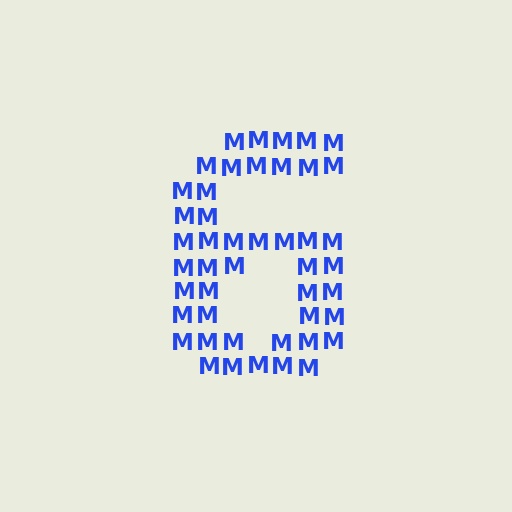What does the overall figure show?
The overall figure shows the digit 6.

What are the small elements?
The small elements are letter M's.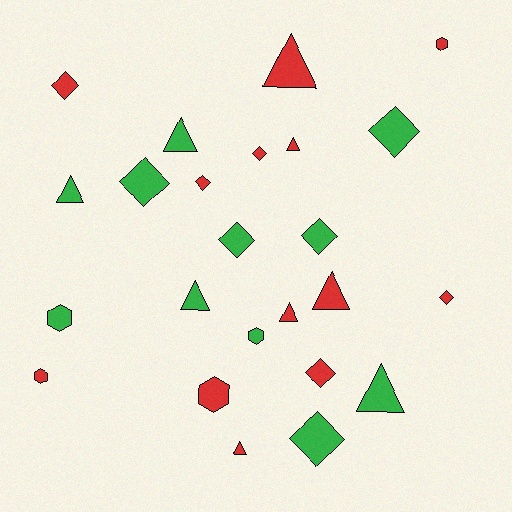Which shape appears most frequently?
Diamond, with 10 objects.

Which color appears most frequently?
Red, with 13 objects.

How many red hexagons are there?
There are 3 red hexagons.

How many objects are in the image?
There are 24 objects.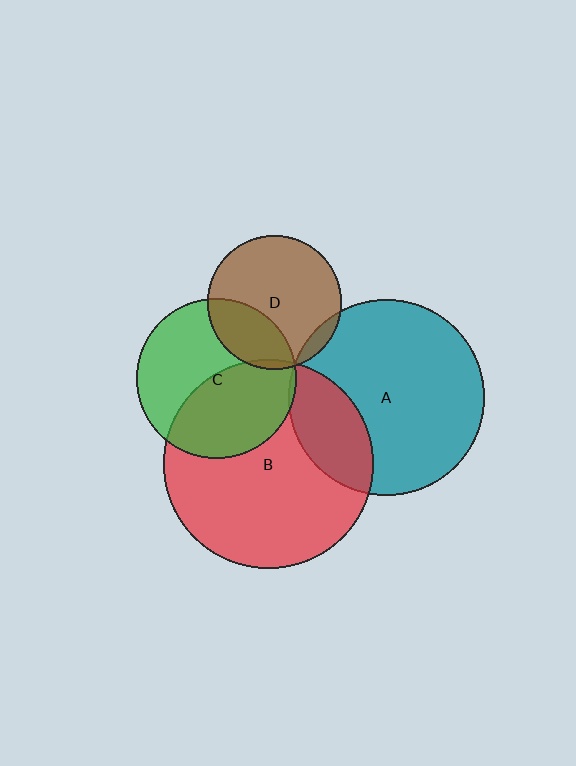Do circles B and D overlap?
Yes.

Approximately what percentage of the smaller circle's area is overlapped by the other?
Approximately 5%.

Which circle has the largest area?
Circle B (red).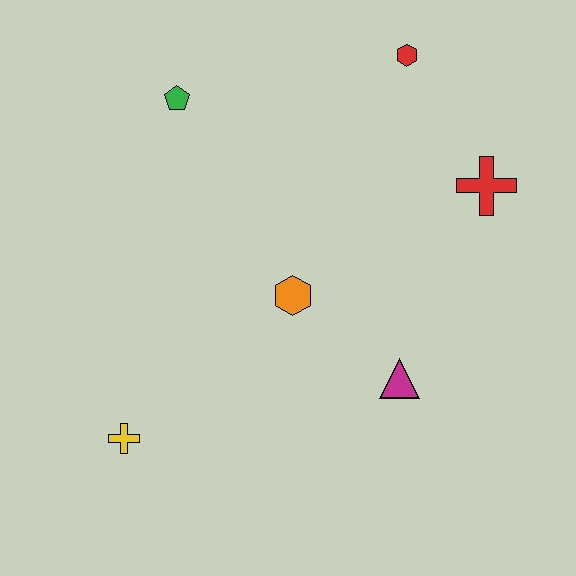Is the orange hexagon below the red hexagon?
Yes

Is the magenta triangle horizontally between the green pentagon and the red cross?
Yes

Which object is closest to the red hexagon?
The red cross is closest to the red hexagon.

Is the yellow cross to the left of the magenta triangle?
Yes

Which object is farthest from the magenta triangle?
The green pentagon is farthest from the magenta triangle.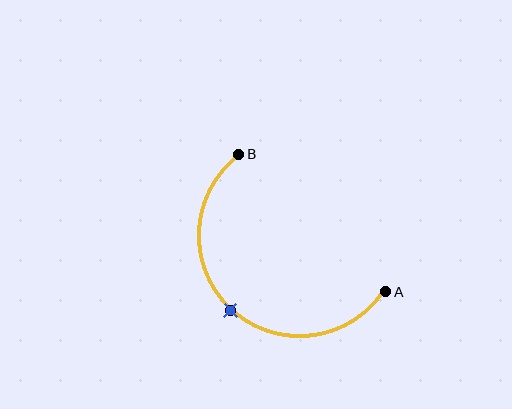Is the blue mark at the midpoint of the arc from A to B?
Yes. The blue mark lies on the arc at equal arc-length from both A and B — it is the arc midpoint.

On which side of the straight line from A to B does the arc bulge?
The arc bulges below and to the left of the straight line connecting A and B.